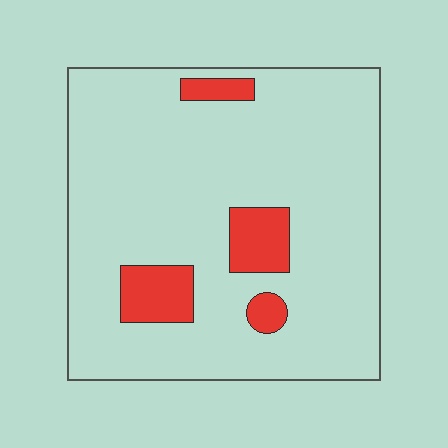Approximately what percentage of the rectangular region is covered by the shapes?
Approximately 10%.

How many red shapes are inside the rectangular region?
4.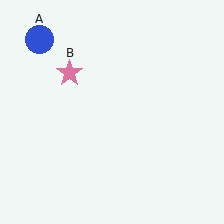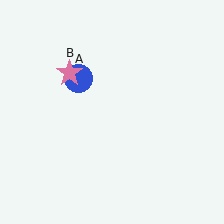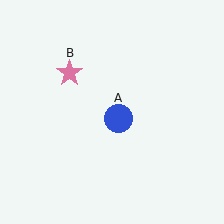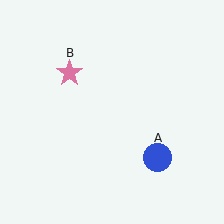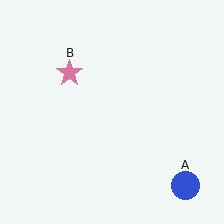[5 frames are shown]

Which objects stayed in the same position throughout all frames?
Pink star (object B) remained stationary.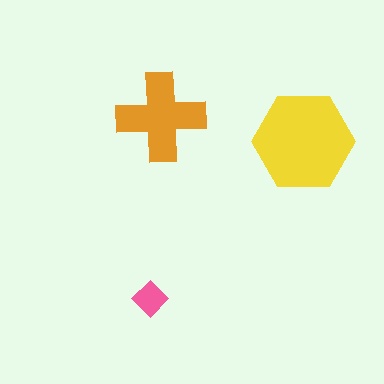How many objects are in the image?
There are 3 objects in the image.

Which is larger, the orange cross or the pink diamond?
The orange cross.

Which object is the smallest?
The pink diamond.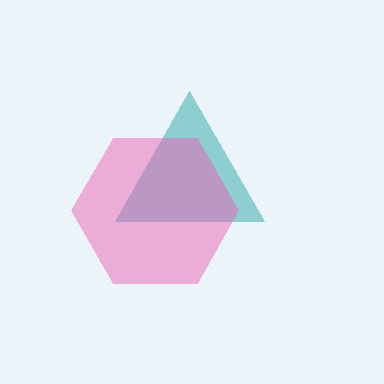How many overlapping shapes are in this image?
There are 2 overlapping shapes in the image.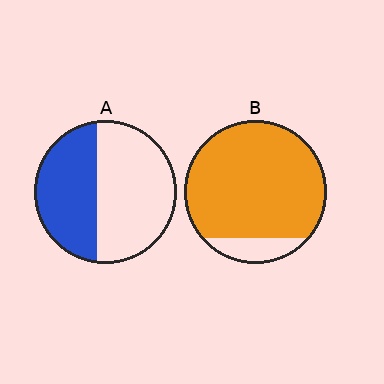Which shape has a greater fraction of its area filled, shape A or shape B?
Shape B.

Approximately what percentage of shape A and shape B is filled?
A is approximately 40% and B is approximately 90%.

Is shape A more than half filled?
No.